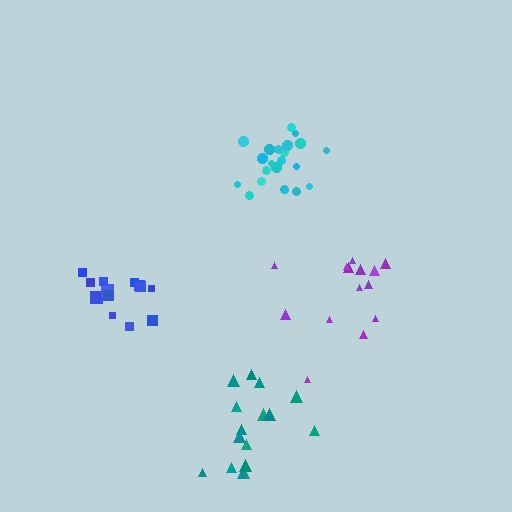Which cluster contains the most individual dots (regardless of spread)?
Cyan (22).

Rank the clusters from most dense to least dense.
cyan, teal, blue, purple.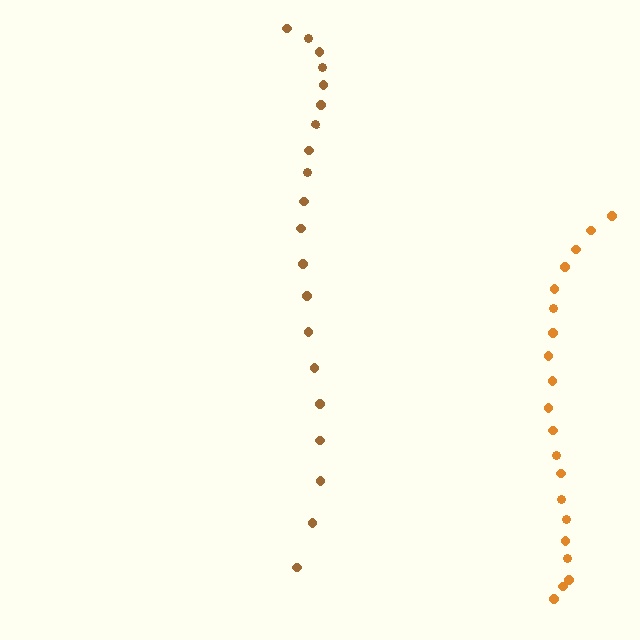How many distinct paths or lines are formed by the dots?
There are 2 distinct paths.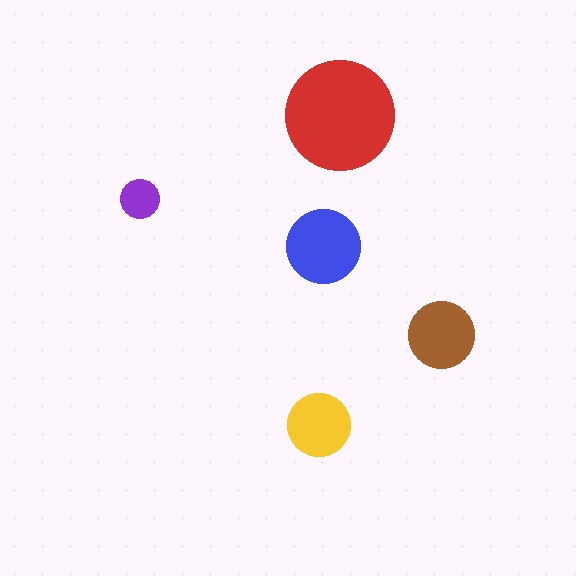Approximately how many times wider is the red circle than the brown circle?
About 1.5 times wider.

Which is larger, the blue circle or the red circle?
The red one.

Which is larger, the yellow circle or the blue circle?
The blue one.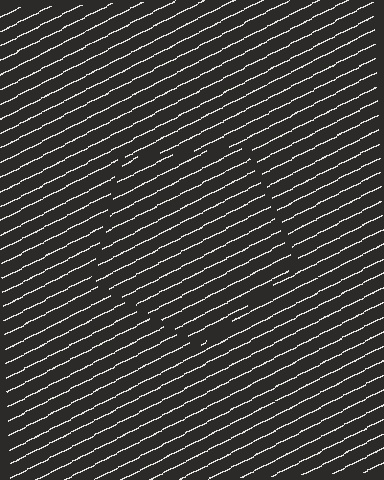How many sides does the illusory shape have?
5 sides — the line-ends trace a pentagon.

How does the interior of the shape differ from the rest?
The interior of the shape contains the same grating, shifted by half a period — the contour is defined by the phase discontinuity where line-ends from the inner and outer gratings abut.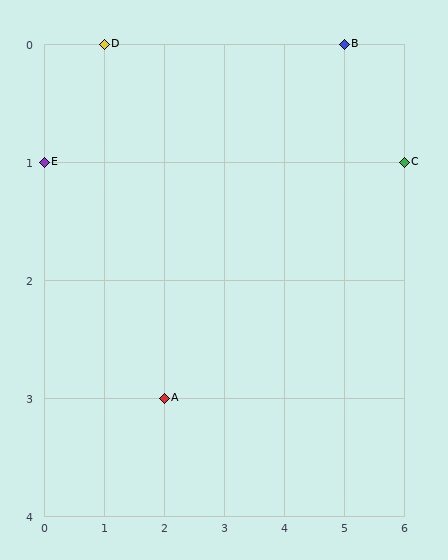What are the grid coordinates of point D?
Point D is at grid coordinates (1, 0).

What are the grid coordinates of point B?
Point B is at grid coordinates (5, 0).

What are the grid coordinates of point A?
Point A is at grid coordinates (2, 3).